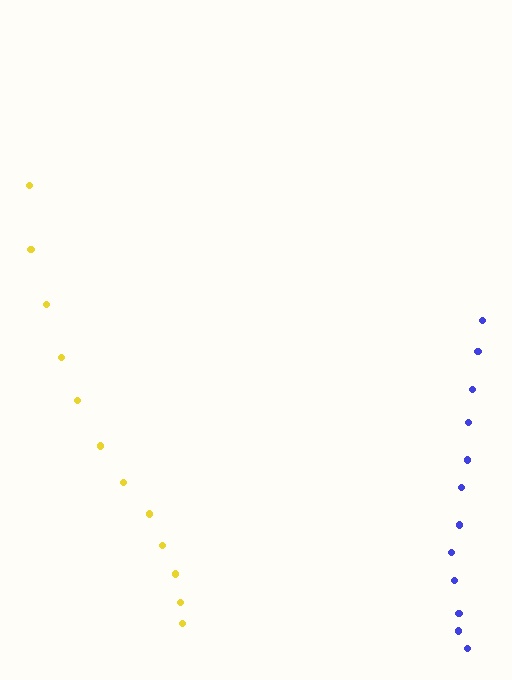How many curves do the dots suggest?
There are 2 distinct paths.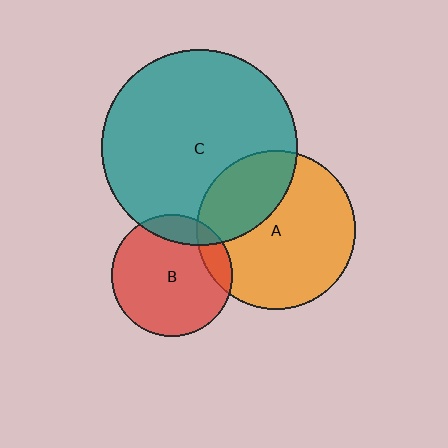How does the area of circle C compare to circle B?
Approximately 2.6 times.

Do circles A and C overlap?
Yes.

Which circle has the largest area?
Circle C (teal).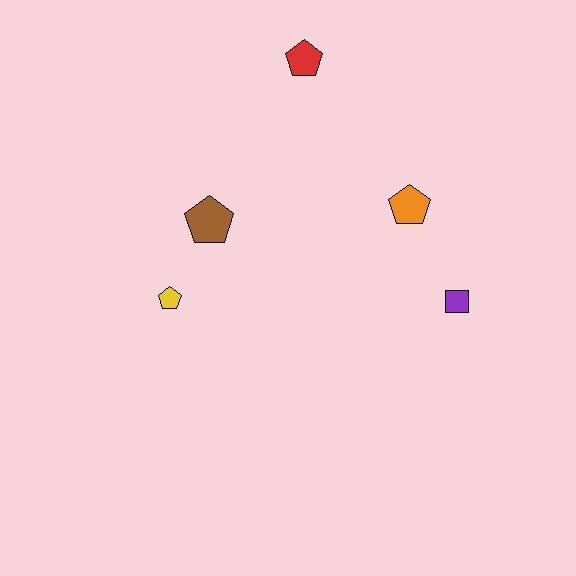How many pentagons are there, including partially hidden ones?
There are 4 pentagons.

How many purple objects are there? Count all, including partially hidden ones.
There is 1 purple object.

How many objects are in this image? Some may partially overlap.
There are 5 objects.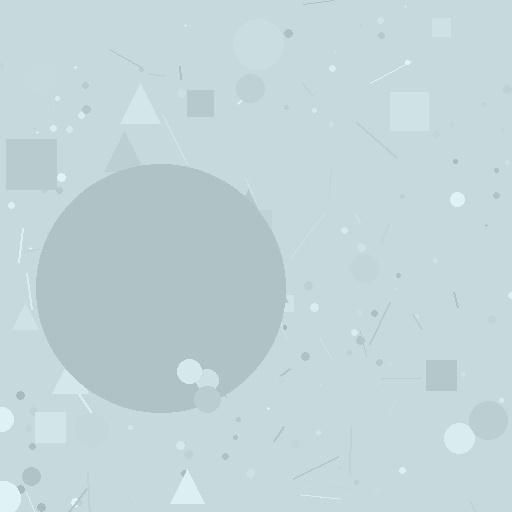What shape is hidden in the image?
A circle is hidden in the image.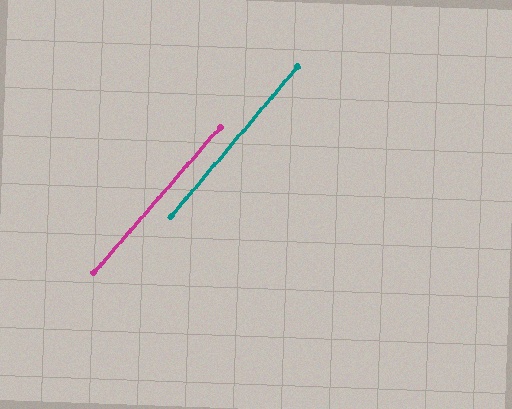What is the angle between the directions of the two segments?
Approximately 1 degree.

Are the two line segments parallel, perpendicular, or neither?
Parallel — their directions differ by only 0.9°.